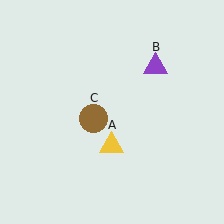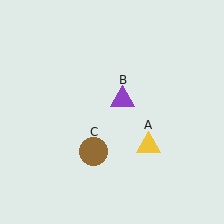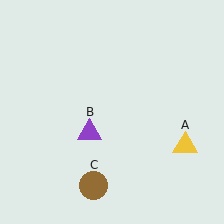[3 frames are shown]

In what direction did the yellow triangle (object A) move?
The yellow triangle (object A) moved right.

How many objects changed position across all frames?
3 objects changed position: yellow triangle (object A), purple triangle (object B), brown circle (object C).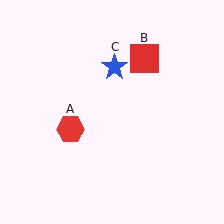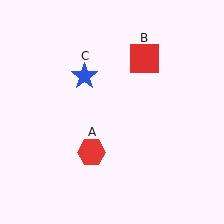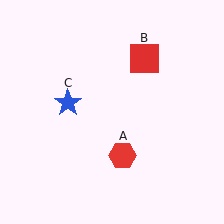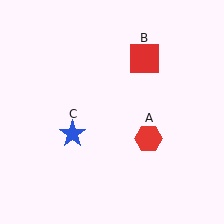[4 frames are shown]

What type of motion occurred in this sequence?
The red hexagon (object A), blue star (object C) rotated counterclockwise around the center of the scene.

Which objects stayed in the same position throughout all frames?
Red square (object B) remained stationary.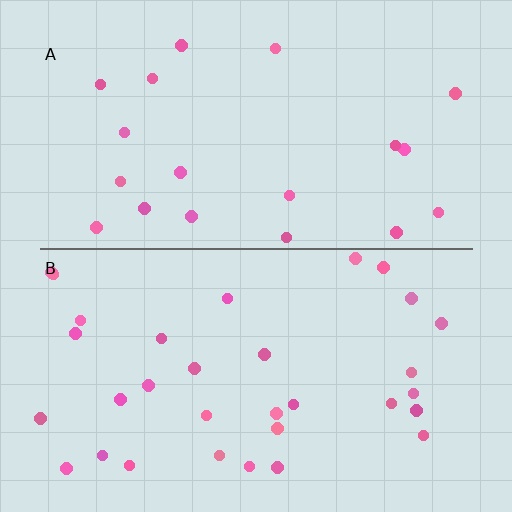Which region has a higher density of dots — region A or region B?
B (the bottom).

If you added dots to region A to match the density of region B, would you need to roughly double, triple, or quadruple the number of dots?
Approximately double.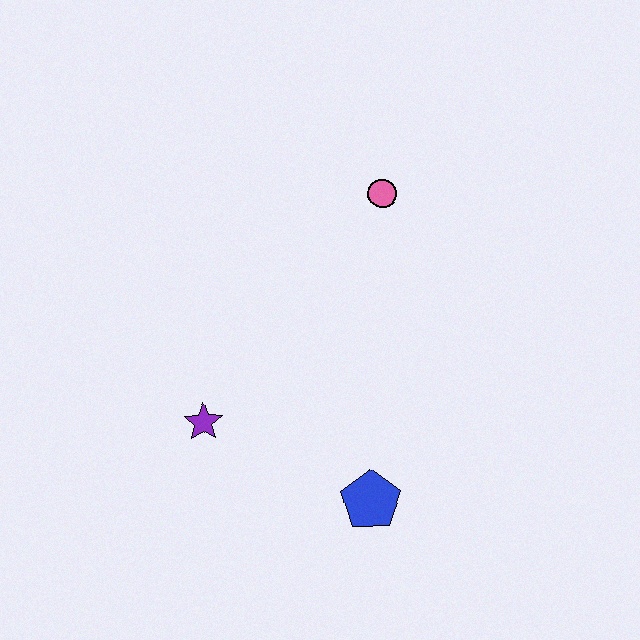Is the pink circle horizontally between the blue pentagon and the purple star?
No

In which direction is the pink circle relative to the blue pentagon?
The pink circle is above the blue pentagon.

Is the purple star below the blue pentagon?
No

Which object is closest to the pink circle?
The purple star is closest to the pink circle.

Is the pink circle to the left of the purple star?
No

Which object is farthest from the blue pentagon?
The pink circle is farthest from the blue pentagon.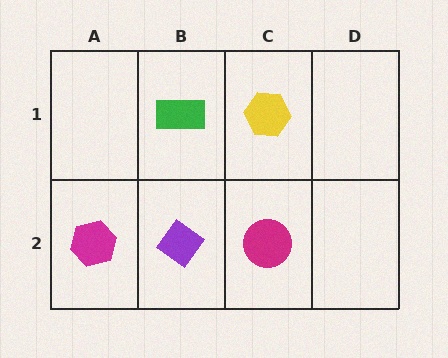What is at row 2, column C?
A magenta circle.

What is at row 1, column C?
A yellow hexagon.